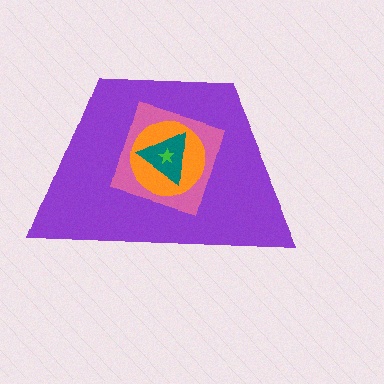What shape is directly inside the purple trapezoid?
The pink diamond.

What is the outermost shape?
The purple trapezoid.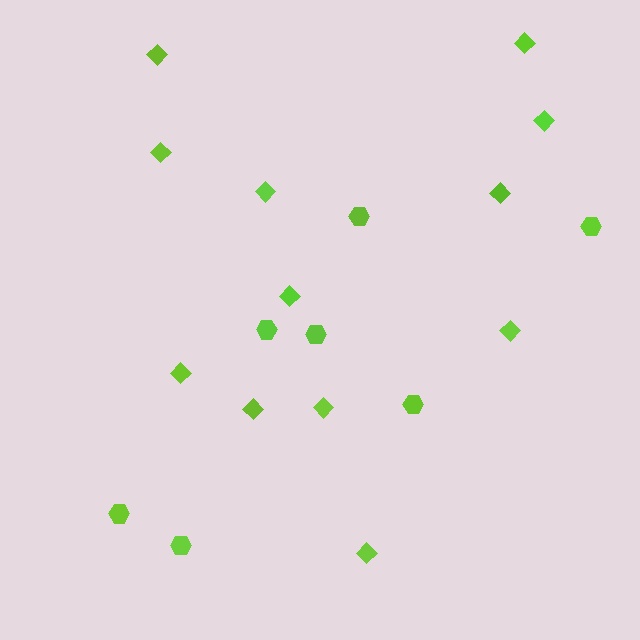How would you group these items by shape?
There are 2 groups: one group of diamonds (12) and one group of hexagons (7).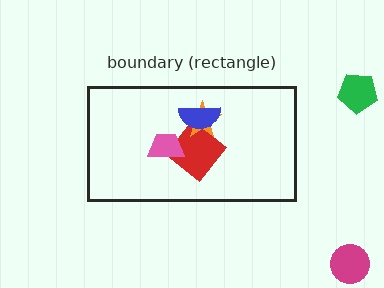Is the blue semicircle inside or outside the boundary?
Inside.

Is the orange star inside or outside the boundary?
Inside.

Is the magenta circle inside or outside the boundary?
Outside.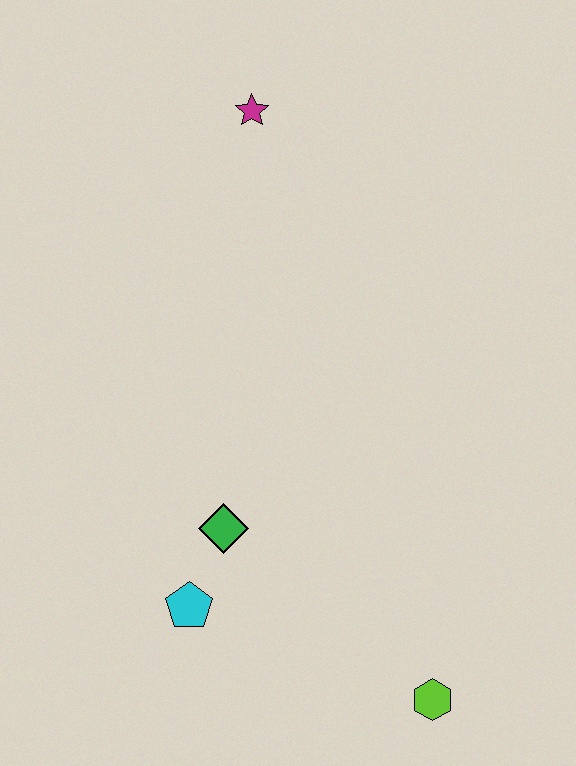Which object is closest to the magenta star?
The green diamond is closest to the magenta star.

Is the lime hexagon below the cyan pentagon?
Yes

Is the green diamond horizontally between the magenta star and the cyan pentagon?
Yes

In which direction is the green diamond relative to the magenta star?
The green diamond is below the magenta star.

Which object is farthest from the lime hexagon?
The magenta star is farthest from the lime hexagon.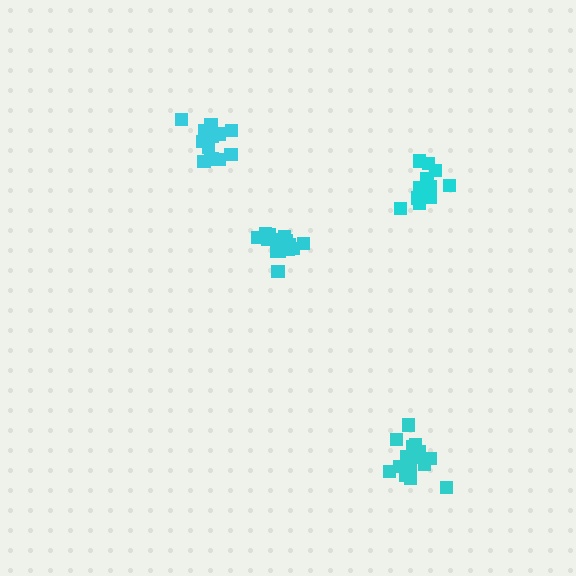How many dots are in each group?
Group 1: 14 dots, Group 2: 18 dots, Group 3: 16 dots, Group 4: 15 dots (63 total).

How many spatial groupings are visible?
There are 4 spatial groupings.